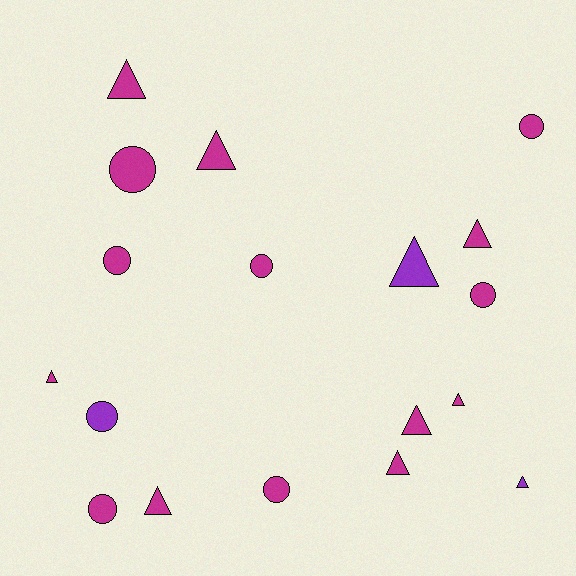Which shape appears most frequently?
Triangle, with 10 objects.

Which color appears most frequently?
Magenta, with 15 objects.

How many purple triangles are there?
There are 2 purple triangles.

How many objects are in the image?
There are 18 objects.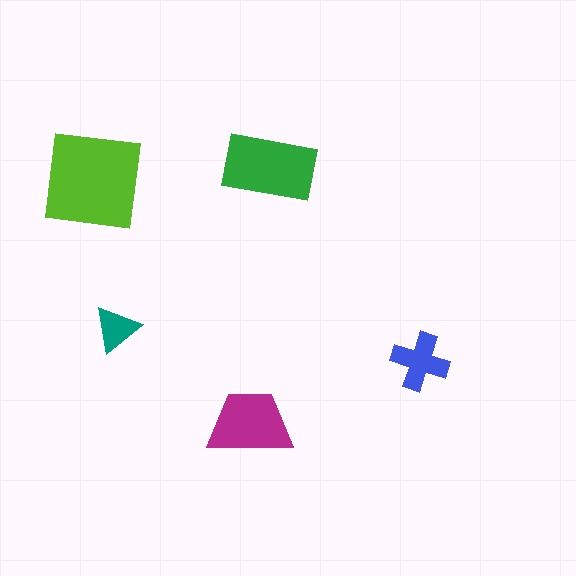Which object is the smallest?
The teal triangle.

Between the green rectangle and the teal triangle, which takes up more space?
The green rectangle.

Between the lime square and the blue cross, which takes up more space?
The lime square.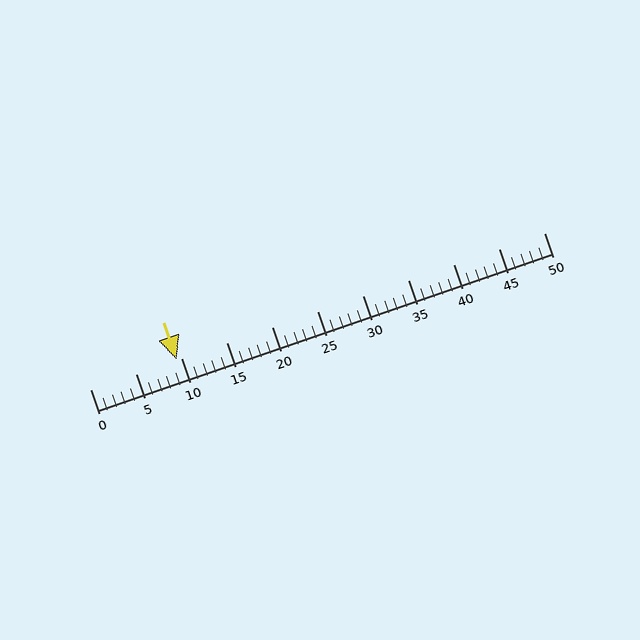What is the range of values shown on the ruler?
The ruler shows values from 0 to 50.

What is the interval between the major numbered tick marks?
The major tick marks are spaced 5 units apart.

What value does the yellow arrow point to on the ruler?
The yellow arrow points to approximately 10.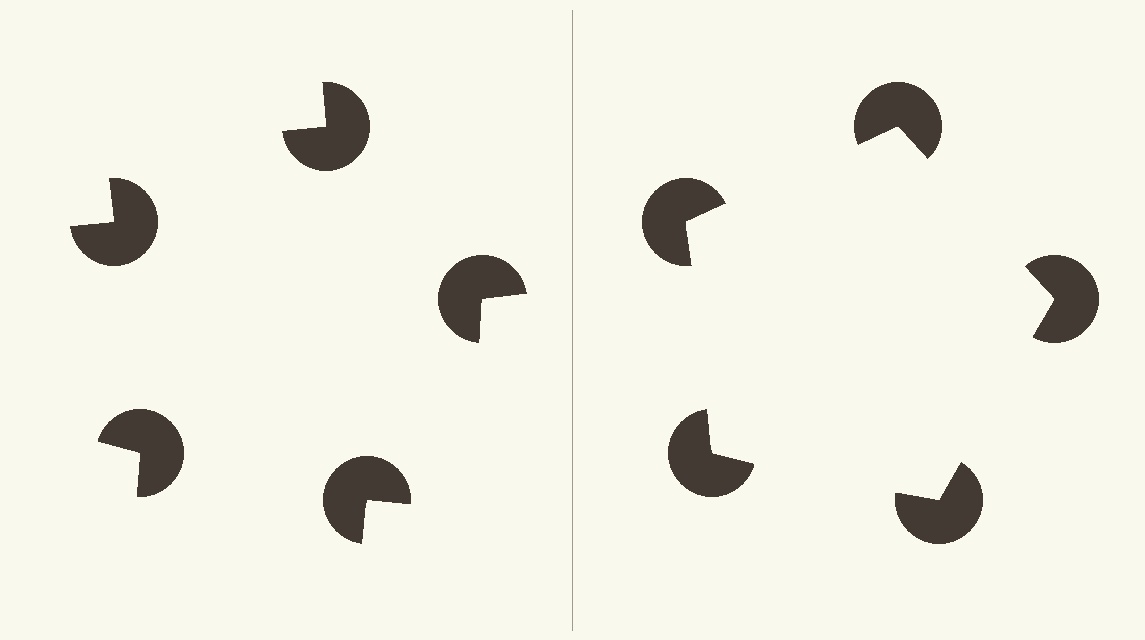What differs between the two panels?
The pac-man discs are positioned identically on both sides; only the wedge orientations differ. On the right they align to a pentagon; on the left they are misaligned.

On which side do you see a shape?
An illusory pentagon appears on the right side. On the left side the wedge cuts are rotated, so no coherent shape forms.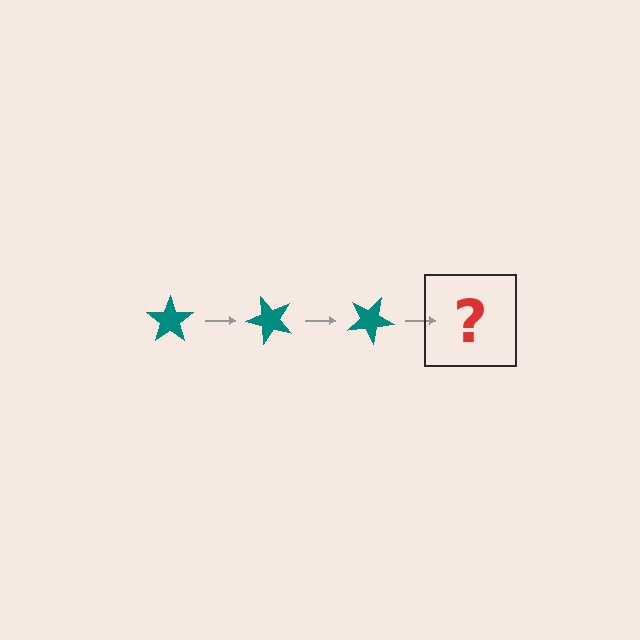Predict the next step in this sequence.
The next step is a teal star rotated 150 degrees.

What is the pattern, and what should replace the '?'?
The pattern is that the star rotates 50 degrees each step. The '?' should be a teal star rotated 150 degrees.